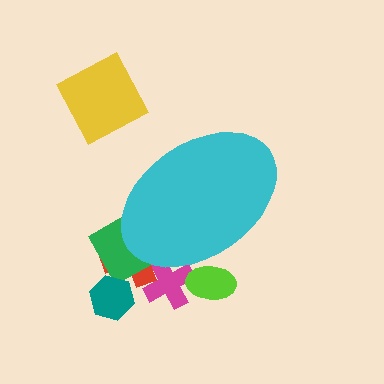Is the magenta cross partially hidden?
Yes, the magenta cross is partially hidden behind the cyan ellipse.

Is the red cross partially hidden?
Yes, the red cross is partially hidden behind the cyan ellipse.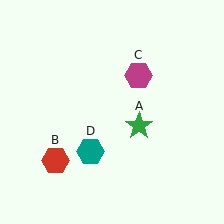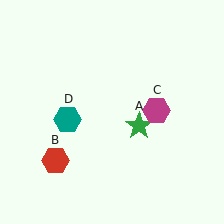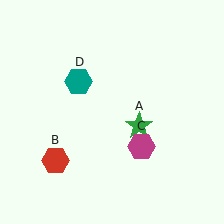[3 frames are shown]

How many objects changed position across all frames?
2 objects changed position: magenta hexagon (object C), teal hexagon (object D).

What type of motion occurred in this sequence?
The magenta hexagon (object C), teal hexagon (object D) rotated clockwise around the center of the scene.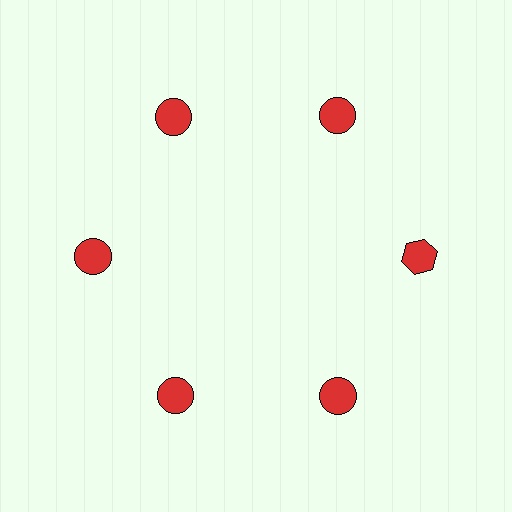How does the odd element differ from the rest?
It has a different shape: hexagon instead of circle.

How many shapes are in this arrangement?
There are 6 shapes arranged in a ring pattern.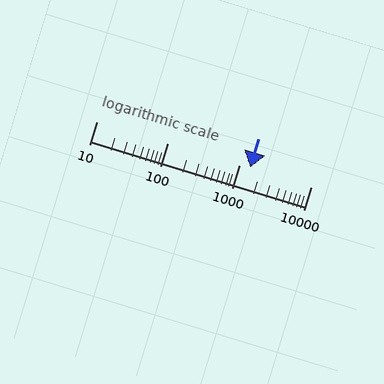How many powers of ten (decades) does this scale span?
The scale spans 3 decades, from 10 to 10000.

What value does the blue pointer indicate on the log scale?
The pointer indicates approximately 1400.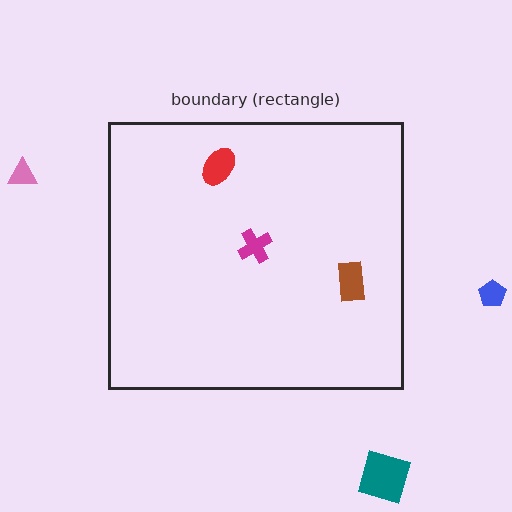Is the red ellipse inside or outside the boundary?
Inside.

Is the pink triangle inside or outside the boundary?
Outside.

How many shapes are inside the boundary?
3 inside, 3 outside.